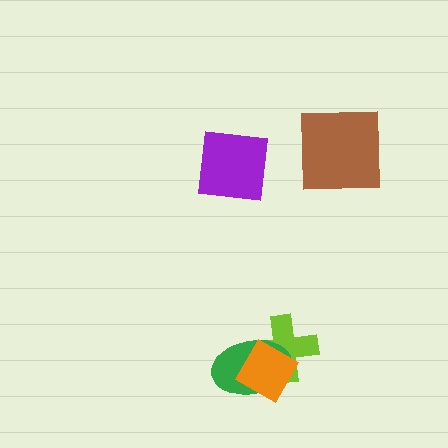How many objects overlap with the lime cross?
2 objects overlap with the lime cross.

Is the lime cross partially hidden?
Yes, it is partially covered by another shape.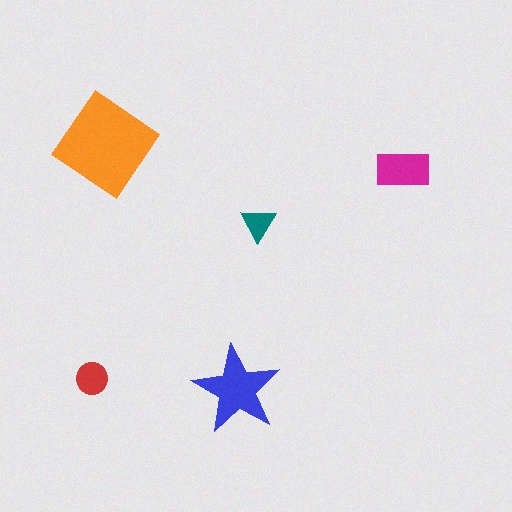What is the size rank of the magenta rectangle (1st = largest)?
3rd.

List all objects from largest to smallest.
The orange diamond, the blue star, the magenta rectangle, the red circle, the teal triangle.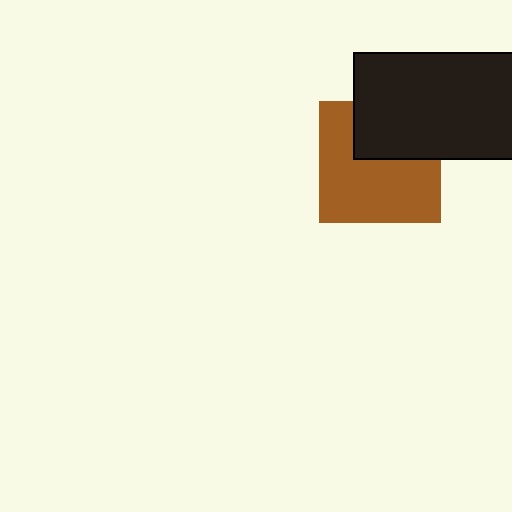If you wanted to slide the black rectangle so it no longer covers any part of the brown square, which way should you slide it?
Slide it up — that is the most direct way to separate the two shapes.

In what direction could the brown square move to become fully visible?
The brown square could move down. That would shift it out from behind the black rectangle entirely.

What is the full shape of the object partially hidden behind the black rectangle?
The partially hidden object is a brown square.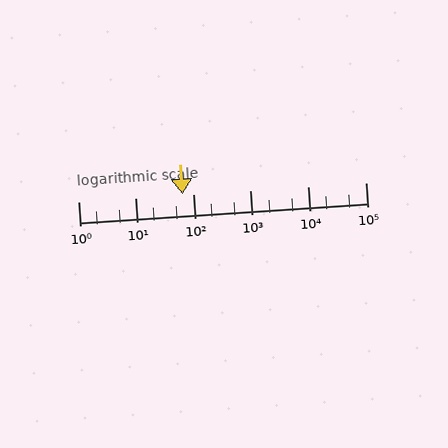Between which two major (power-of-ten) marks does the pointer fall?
The pointer is between 10 and 100.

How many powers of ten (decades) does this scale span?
The scale spans 5 decades, from 1 to 100000.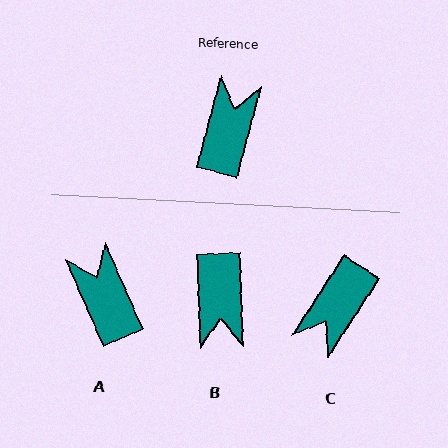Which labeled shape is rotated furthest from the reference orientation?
B, about 163 degrees away.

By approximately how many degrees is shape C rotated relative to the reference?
Approximately 162 degrees counter-clockwise.